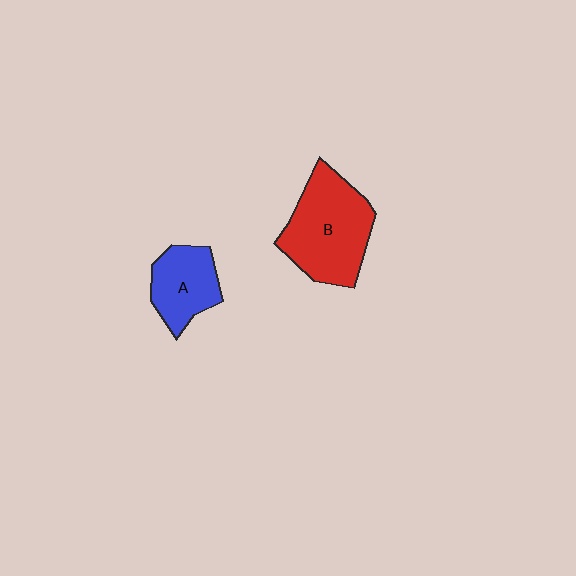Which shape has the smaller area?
Shape A (blue).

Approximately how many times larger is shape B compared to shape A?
Approximately 1.7 times.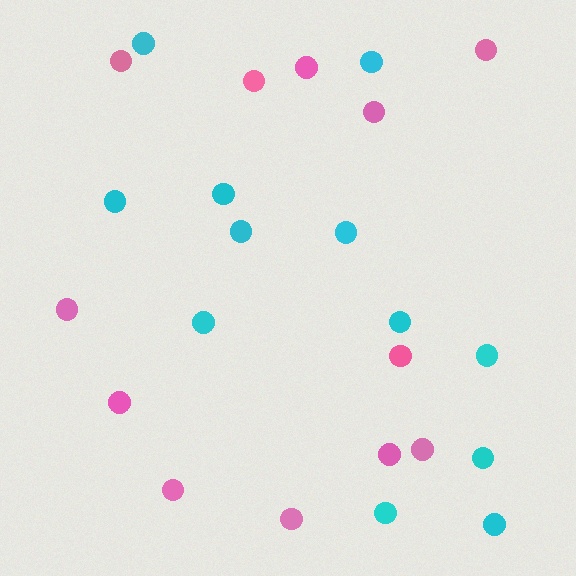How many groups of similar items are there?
There are 2 groups: one group of pink circles (12) and one group of cyan circles (12).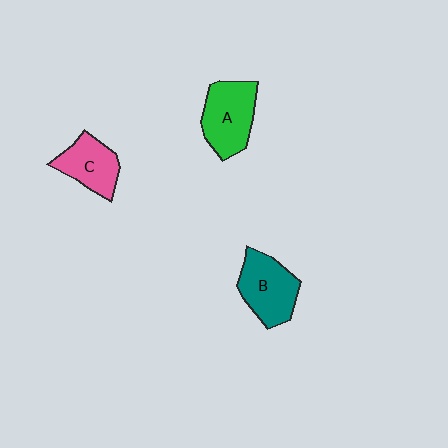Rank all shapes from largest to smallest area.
From largest to smallest: A (green), B (teal), C (pink).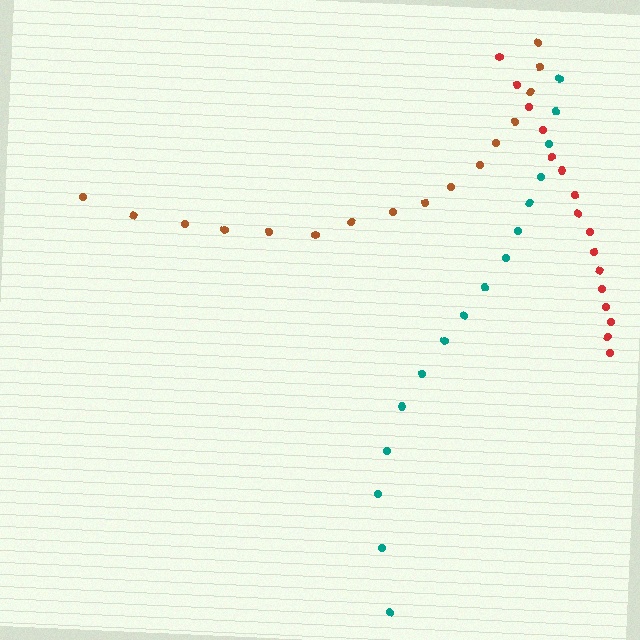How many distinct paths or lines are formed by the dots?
There are 3 distinct paths.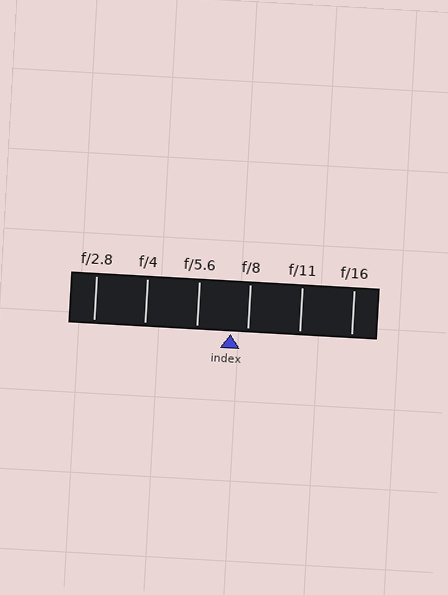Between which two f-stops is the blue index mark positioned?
The index mark is between f/5.6 and f/8.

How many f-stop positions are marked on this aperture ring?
There are 6 f-stop positions marked.